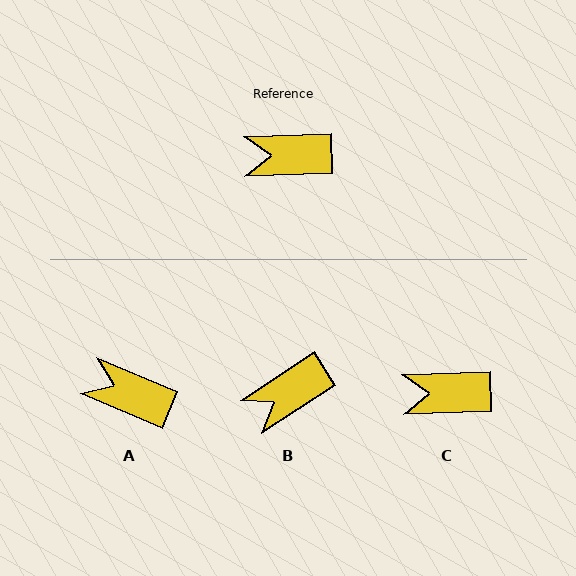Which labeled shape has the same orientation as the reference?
C.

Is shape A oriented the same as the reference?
No, it is off by about 25 degrees.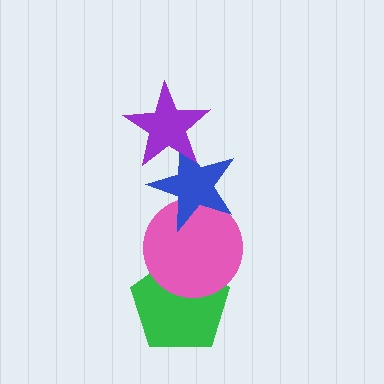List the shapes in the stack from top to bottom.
From top to bottom: the purple star, the blue star, the pink circle, the green pentagon.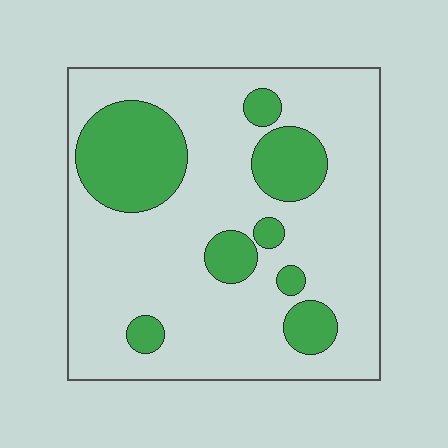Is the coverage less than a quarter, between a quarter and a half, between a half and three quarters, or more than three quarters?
Less than a quarter.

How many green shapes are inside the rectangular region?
8.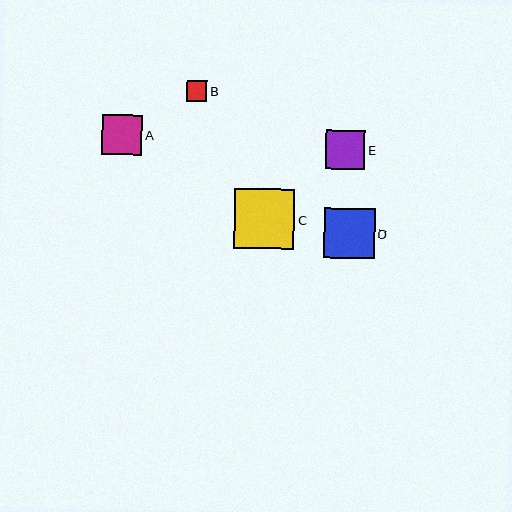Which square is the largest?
Square C is the largest with a size of approximately 60 pixels.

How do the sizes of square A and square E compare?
Square A and square E are approximately the same size.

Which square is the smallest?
Square B is the smallest with a size of approximately 20 pixels.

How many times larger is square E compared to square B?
Square E is approximately 1.9 times the size of square B.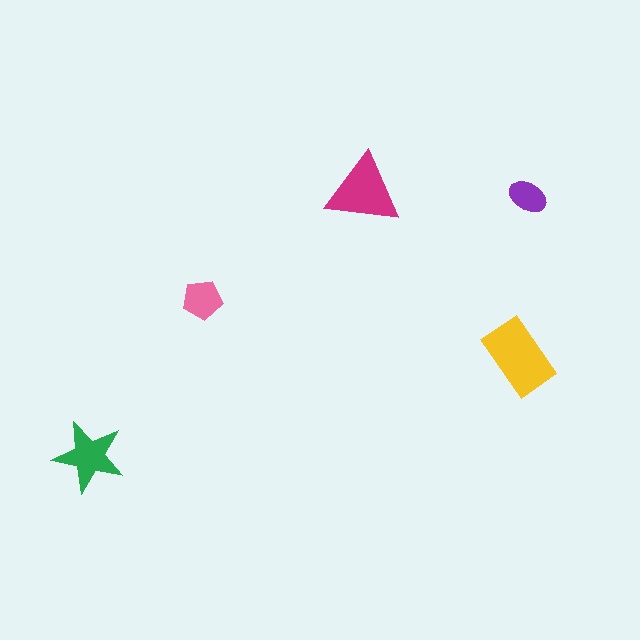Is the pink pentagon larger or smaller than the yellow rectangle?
Smaller.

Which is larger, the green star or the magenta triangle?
The magenta triangle.